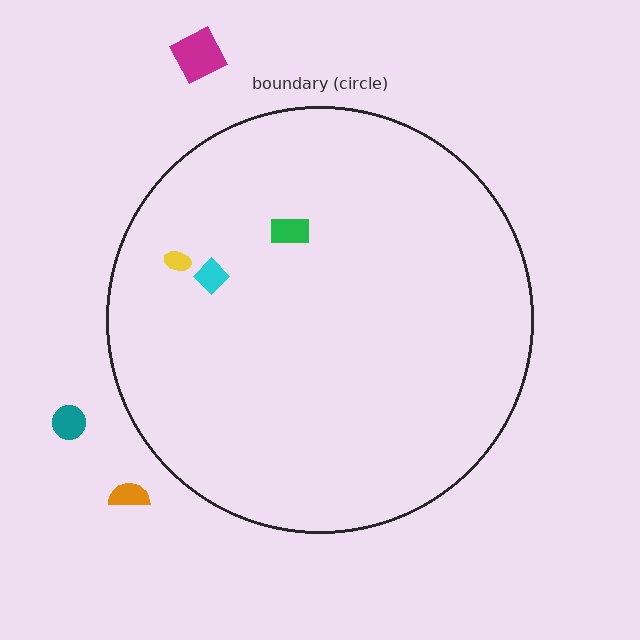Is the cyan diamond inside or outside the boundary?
Inside.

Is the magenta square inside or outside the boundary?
Outside.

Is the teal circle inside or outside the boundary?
Outside.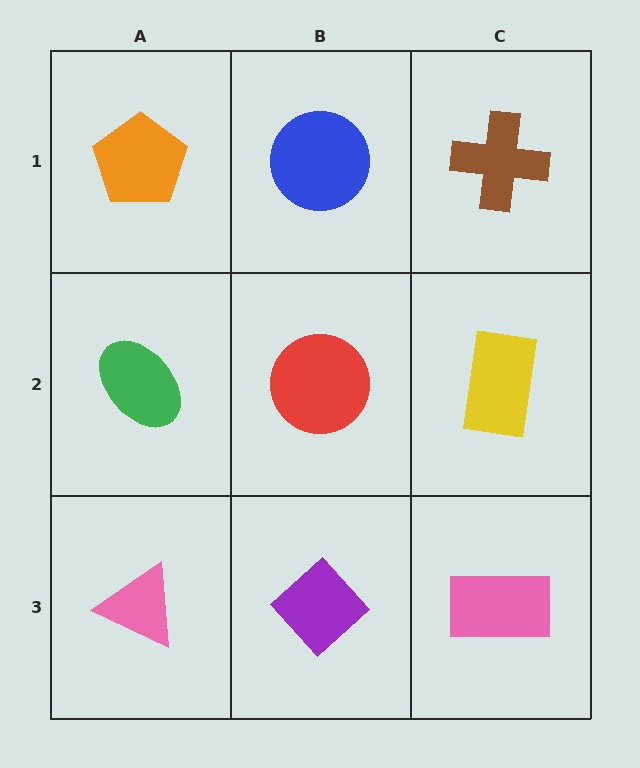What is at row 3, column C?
A pink rectangle.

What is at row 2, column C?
A yellow rectangle.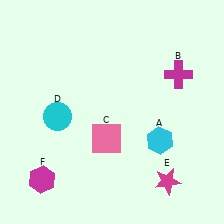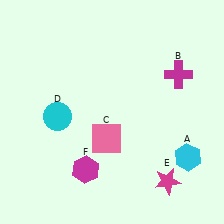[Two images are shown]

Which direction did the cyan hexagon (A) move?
The cyan hexagon (A) moved right.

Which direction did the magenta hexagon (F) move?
The magenta hexagon (F) moved right.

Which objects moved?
The objects that moved are: the cyan hexagon (A), the magenta hexagon (F).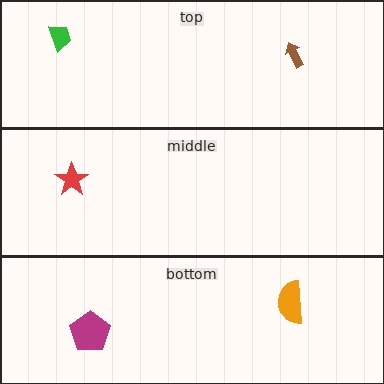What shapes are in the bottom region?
The magenta pentagon, the orange semicircle.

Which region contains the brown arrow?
The top region.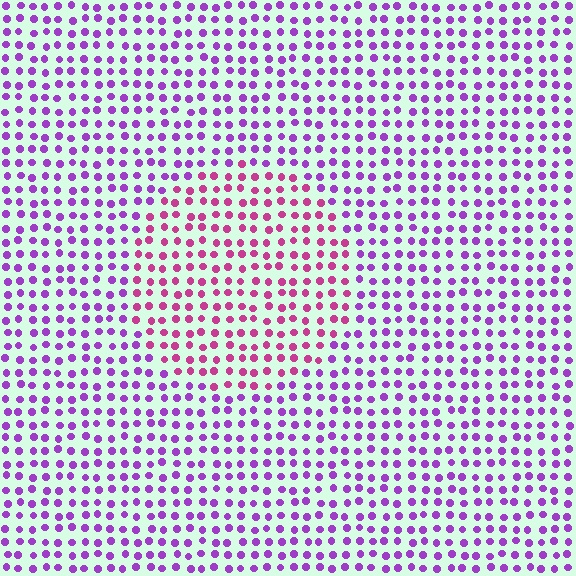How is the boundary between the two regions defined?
The boundary is defined purely by a slight shift in hue (about 39 degrees). Spacing, size, and orientation are identical on both sides.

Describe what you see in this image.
The image is filled with small purple elements in a uniform arrangement. A circle-shaped region is visible where the elements are tinted to a slightly different hue, forming a subtle color boundary.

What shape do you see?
I see a circle.